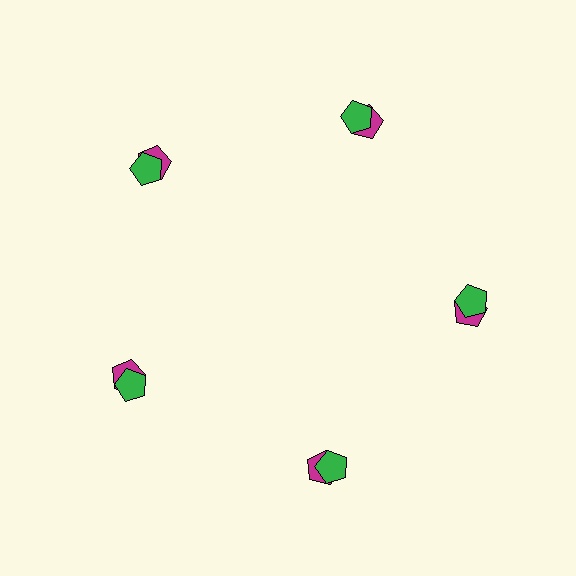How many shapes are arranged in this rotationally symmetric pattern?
There are 10 shapes, arranged in 5 groups of 2.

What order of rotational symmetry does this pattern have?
This pattern has 5-fold rotational symmetry.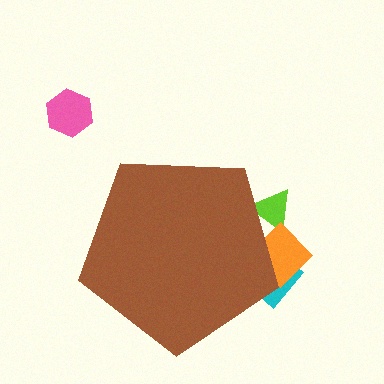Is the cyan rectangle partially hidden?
Yes, the cyan rectangle is partially hidden behind the brown pentagon.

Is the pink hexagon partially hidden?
No, the pink hexagon is fully visible.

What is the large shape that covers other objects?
A brown pentagon.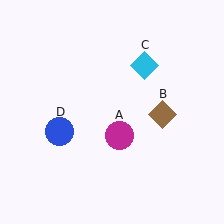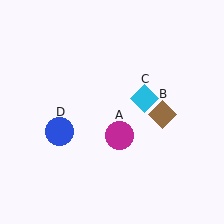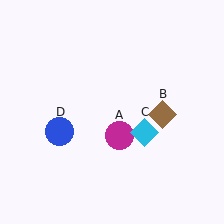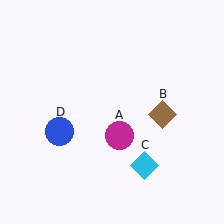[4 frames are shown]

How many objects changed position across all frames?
1 object changed position: cyan diamond (object C).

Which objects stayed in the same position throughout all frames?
Magenta circle (object A) and brown diamond (object B) and blue circle (object D) remained stationary.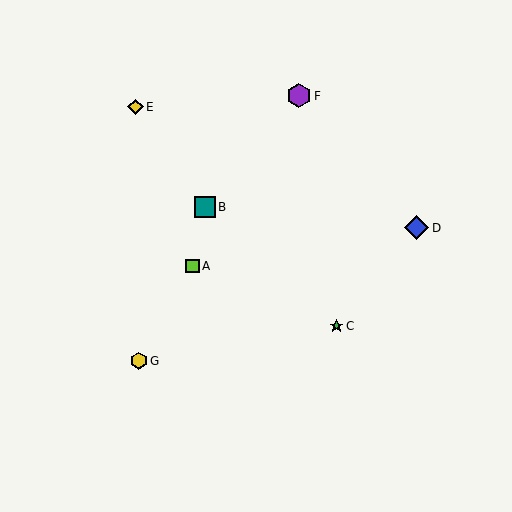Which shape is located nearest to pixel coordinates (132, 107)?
The yellow diamond (labeled E) at (135, 107) is nearest to that location.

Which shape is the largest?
The purple hexagon (labeled F) is the largest.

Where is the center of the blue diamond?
The center of the blue diamond is at (417, 228).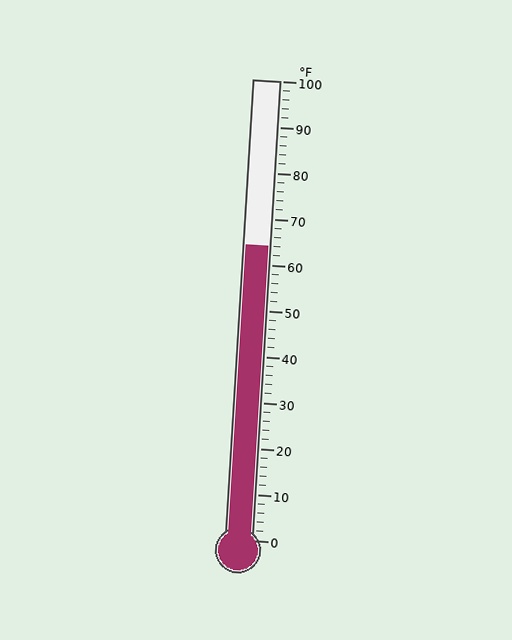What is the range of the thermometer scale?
The thermometer scale ranges from 0°F to 100°F.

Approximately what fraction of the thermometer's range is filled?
The thermometer is filled to approximately 65% of its range.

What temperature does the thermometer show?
The thermometer shows approximately 64°F.